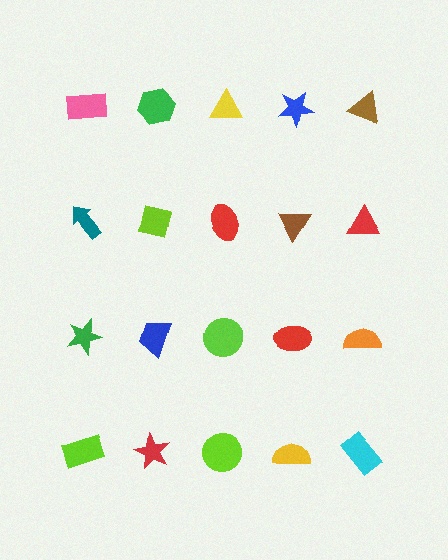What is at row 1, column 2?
A green hexagon.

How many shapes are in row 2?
5 shapes.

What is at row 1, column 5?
A brown triangle.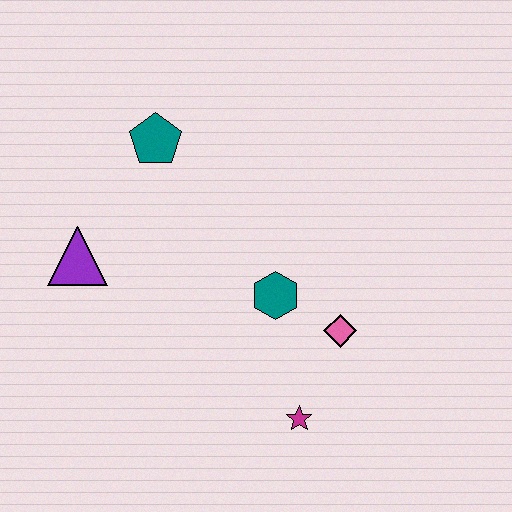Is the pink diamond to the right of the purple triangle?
Yes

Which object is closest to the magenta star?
The pink diamond is closest to the magenta star.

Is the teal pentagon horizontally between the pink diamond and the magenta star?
No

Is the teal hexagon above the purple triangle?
No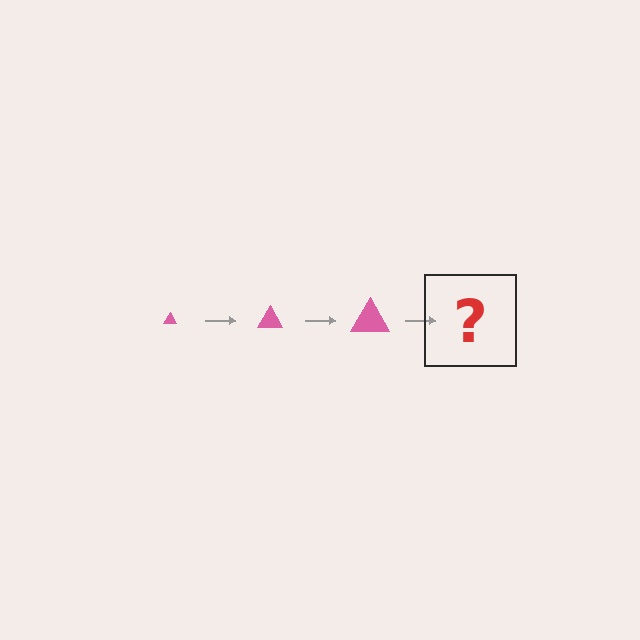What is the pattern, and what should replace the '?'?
The pattern is that the triangle gets progressively larger each step. The '?' should be a pink triangle, larger than the previous one.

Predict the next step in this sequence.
The next step is a pink triangle, larger than the previous one.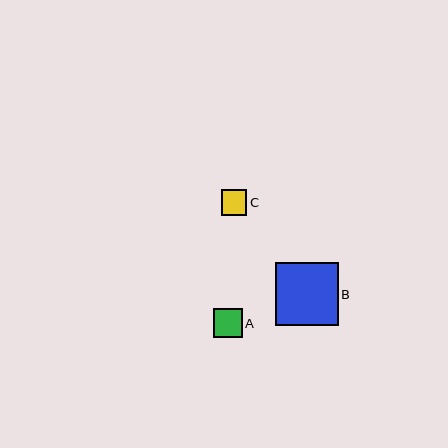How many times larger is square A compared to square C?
Square A is approximately 1.1 times the size of square C.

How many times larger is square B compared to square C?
Square B is approximately 2.4 times the size of square C.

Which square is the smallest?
Square C is the smallest with a size of approximately 26 pixels.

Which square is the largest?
Square B is the largest with a size of approximately 63 pixels.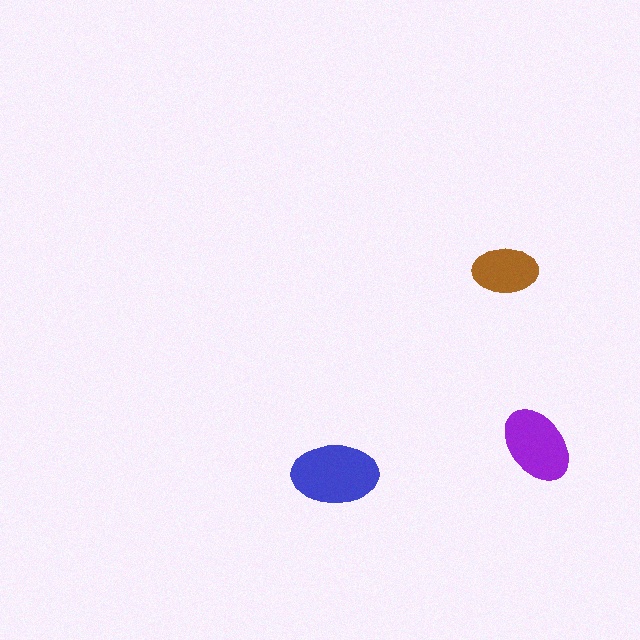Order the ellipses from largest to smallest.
the blue one, the purple one, the brown one.